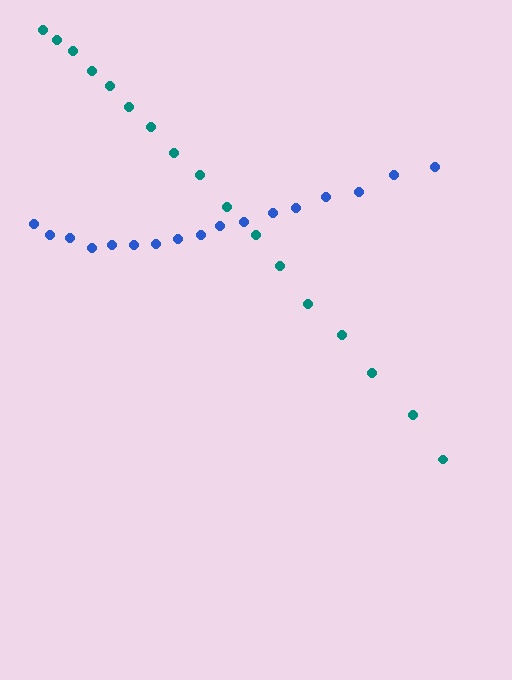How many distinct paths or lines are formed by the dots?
There are 2 distinct paths.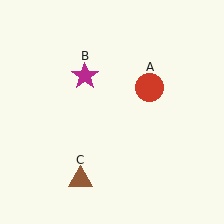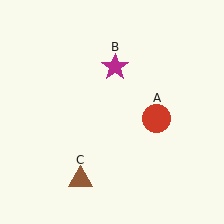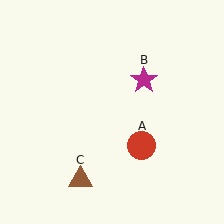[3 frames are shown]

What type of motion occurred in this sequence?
The red circle (object A), magenta star (object B) rotated clockwise around the center of the scene.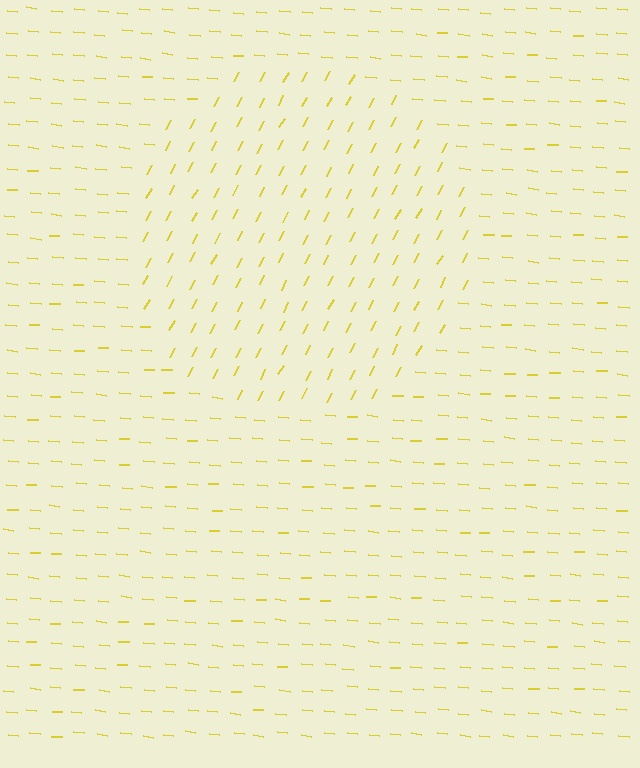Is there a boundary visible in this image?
Yes, there is a texture boundary formed by a change in line orientation.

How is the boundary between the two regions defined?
The boundary is defined purely by a change in line orientation (approximately 67 degrees difference). All lines are the same color and thickness.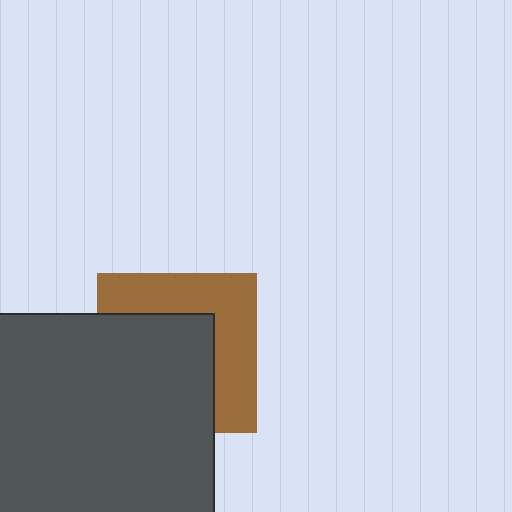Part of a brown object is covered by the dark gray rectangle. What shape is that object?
It is a square.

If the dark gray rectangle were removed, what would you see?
You would see the complete brown square.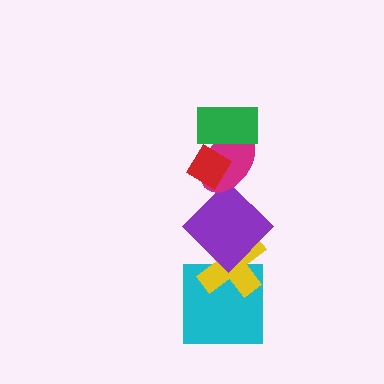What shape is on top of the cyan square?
The yellow cross is on top of the cyan square.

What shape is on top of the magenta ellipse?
The red diamond is on top of the magenta ellipse.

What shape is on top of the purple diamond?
The magenta ellipse is on top of the purple diamond.